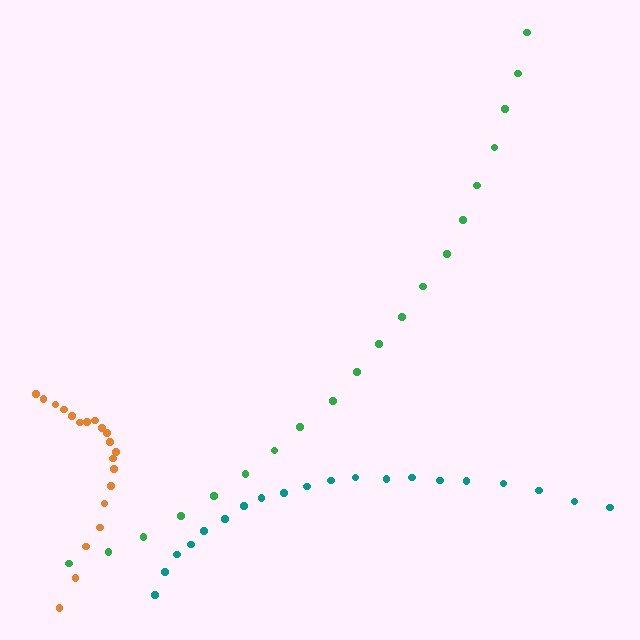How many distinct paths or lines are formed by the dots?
There are 3 distinct paths.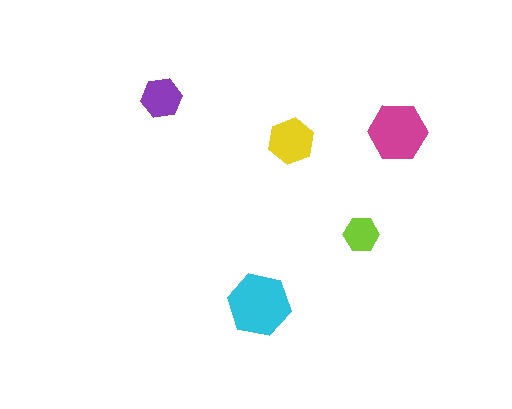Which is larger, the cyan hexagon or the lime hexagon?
The cyan one.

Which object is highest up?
The purple hexagon is topmost.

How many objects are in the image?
There are 5 objects in the image.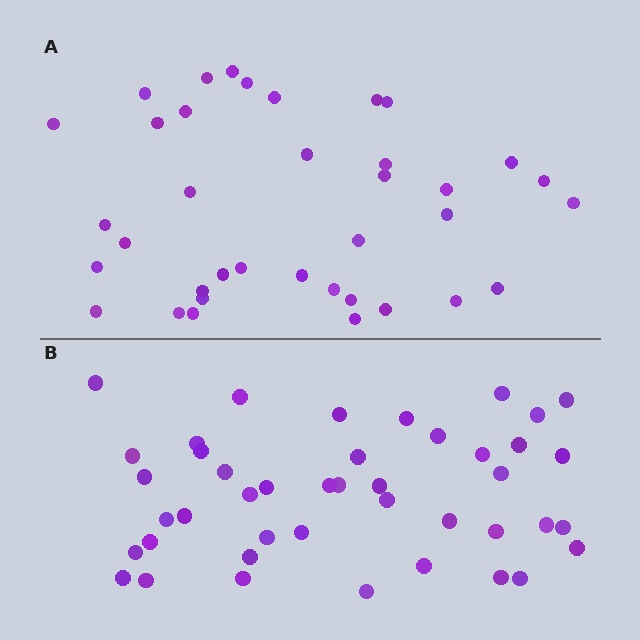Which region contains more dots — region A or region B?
Region B (the bottom region) has more dots.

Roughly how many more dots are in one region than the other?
Region B has about 6 more dots than region A.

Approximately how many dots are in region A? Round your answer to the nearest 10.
About 40 dots. (The exact count is 37, which rounds to 40.)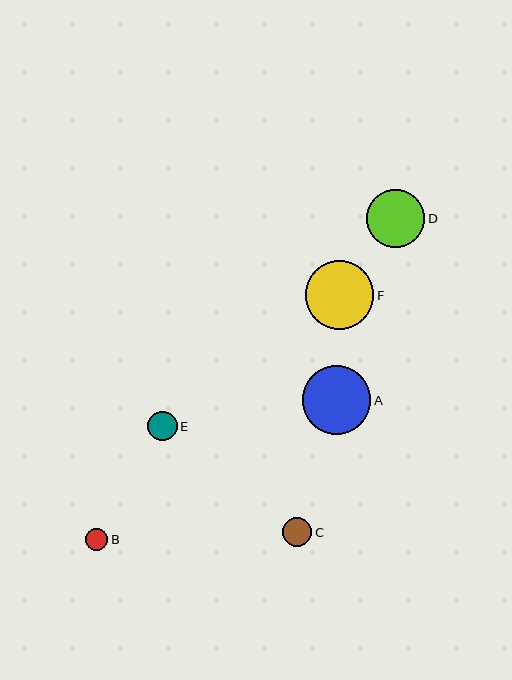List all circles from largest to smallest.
From largest to smallest: A, F, D, E, C, B.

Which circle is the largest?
Circle A is the largest with a size of approximately 69 pixels.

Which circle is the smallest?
Circle B is the smallest with a size of approximately 22 pixels.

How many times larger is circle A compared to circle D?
Circle A is approximately 1.2 times the size of circle D.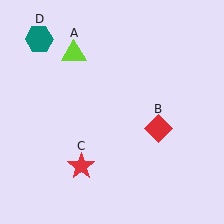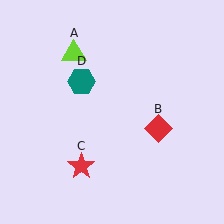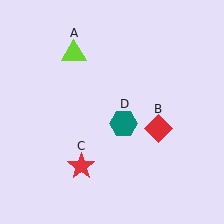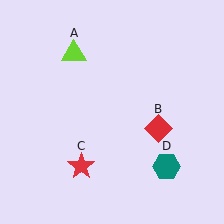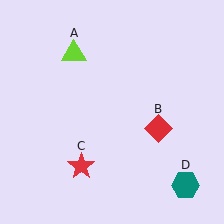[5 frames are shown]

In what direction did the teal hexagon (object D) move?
The teal hexagon (object D) moved down and to the right.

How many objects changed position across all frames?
1 object changed position: teal hexagon (object D).